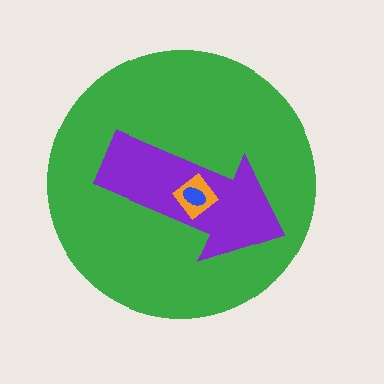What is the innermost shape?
The blue ellipse.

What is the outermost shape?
The green circle.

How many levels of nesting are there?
4.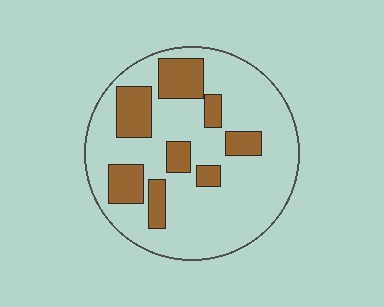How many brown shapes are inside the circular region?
8.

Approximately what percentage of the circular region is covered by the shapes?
Approximately 25%.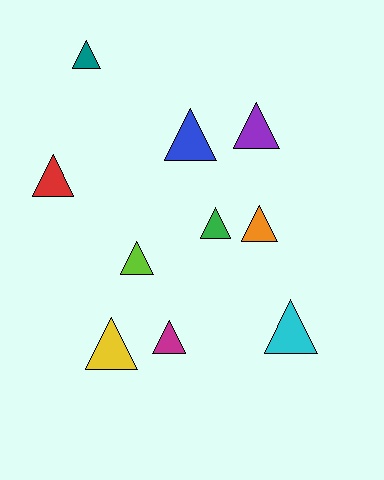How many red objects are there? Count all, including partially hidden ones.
There is 1 red object.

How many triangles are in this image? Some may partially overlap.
There are 10 triangles.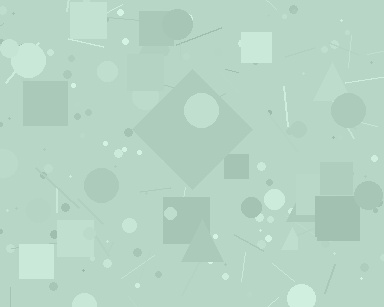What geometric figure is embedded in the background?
A diamond is embedded in the background.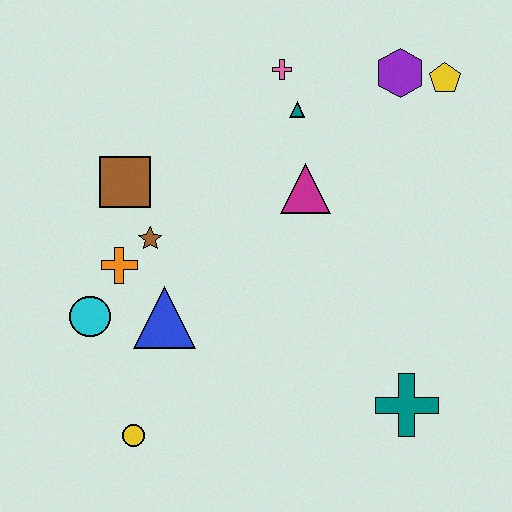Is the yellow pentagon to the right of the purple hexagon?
Yes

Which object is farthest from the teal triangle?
The yellow circle is farthest from the teal triangle.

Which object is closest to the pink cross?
The teal triangle is closest to the pink cross.